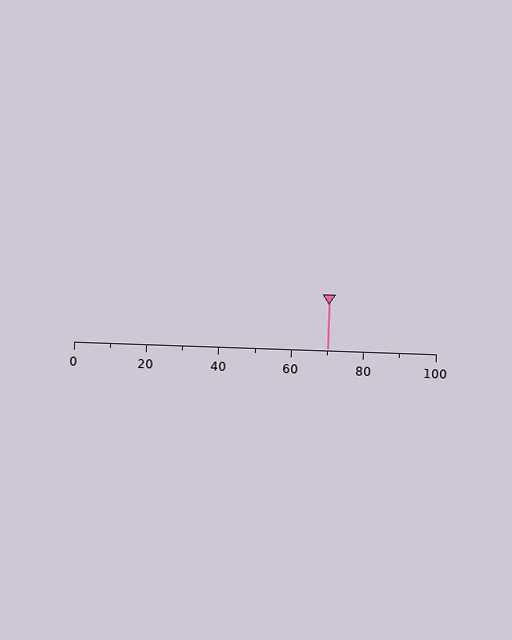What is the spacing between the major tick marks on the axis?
The major ticks are spaced 20 apart.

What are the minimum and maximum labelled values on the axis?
The axis runs from 0 to 100.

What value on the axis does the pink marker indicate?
The marker indicates approximately 70.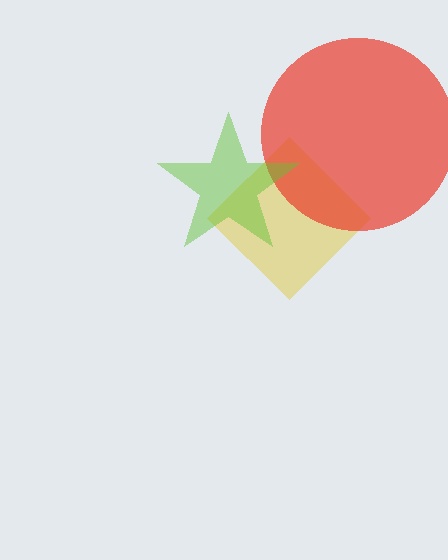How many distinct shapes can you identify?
There are 3 distinct shapes: a yellow diamond, a red circle, a lime star.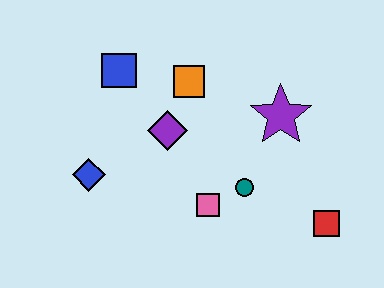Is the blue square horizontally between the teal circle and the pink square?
No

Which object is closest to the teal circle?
The pink square is closest to the teal circle.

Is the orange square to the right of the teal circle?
No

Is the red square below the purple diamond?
Yes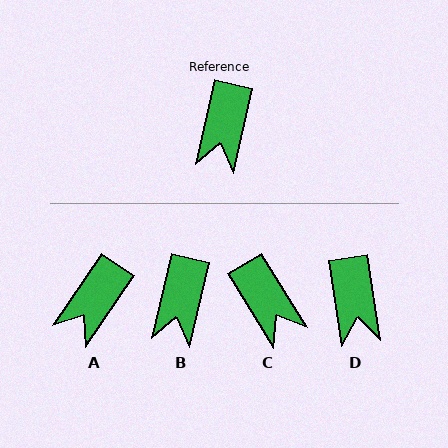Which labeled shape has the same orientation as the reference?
B.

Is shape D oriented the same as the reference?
No, it is off by about 22 degrees.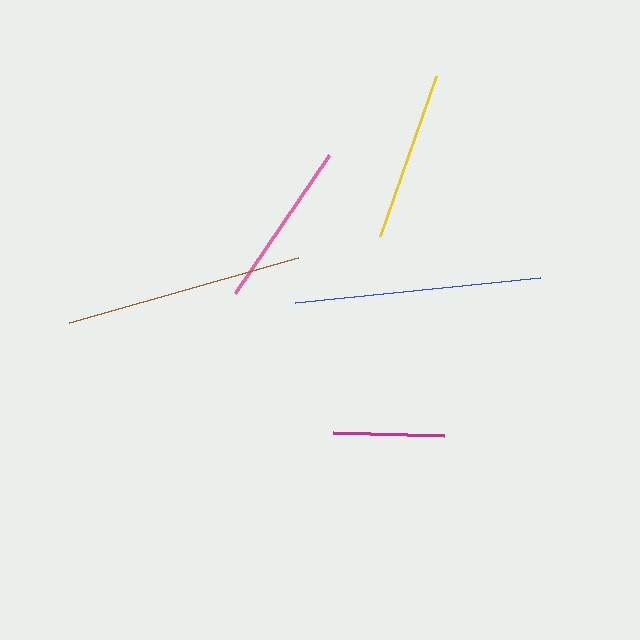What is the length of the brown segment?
The brown segment is approximately 237 pixels long.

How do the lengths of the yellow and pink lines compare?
The yellow and pink lines are approximately the same length.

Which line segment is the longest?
The blue line is the longest at approximately 247 pixels.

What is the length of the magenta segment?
The magenta segment is approximately 111 pixels long.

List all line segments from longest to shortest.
From longest to shortest: blue, brown, yellow, pink, magenta.